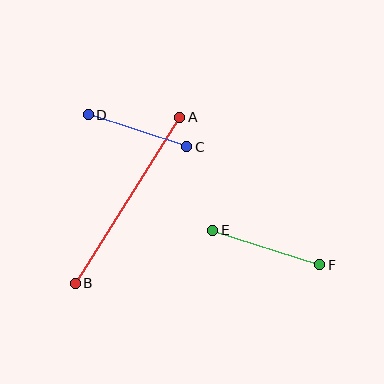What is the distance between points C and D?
The distance is approximately 104 pixels.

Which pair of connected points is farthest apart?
Points A and B are farthest apart.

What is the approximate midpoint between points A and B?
The midpoint is at approximately (127, 200) pixels.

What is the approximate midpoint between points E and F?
The midpoint is at approximately (266, 248) pixels.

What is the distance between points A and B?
The distance is approximately 196 pixels.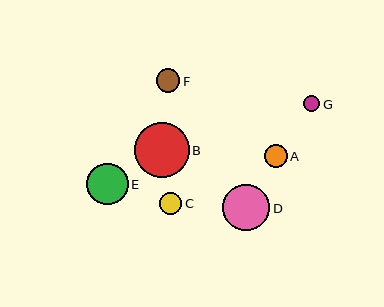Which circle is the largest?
Circle B is the largest with a size of approximately 55 pixels.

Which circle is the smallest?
Circle G is the smallest with a size of approximately 16 pixels.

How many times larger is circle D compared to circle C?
Circle D is approximately 2.1 times the size of circle C.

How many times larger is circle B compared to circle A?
Circle B is approximately 2.4 times the size of circle A.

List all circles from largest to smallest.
From largest to smallest: B, D, E, F, A, C, G.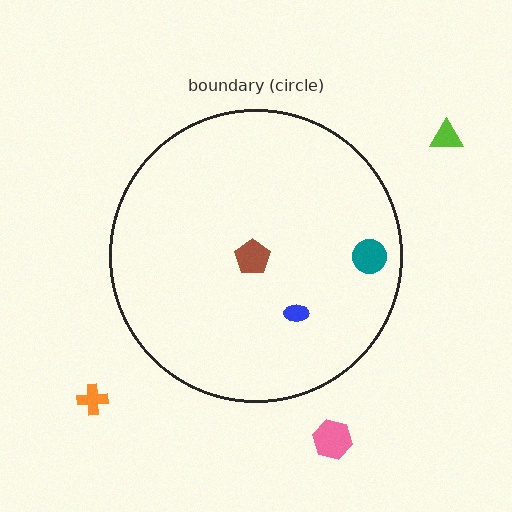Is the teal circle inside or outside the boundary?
Inside.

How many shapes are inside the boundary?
3 inside, 3 outside.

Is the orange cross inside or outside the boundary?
Outside.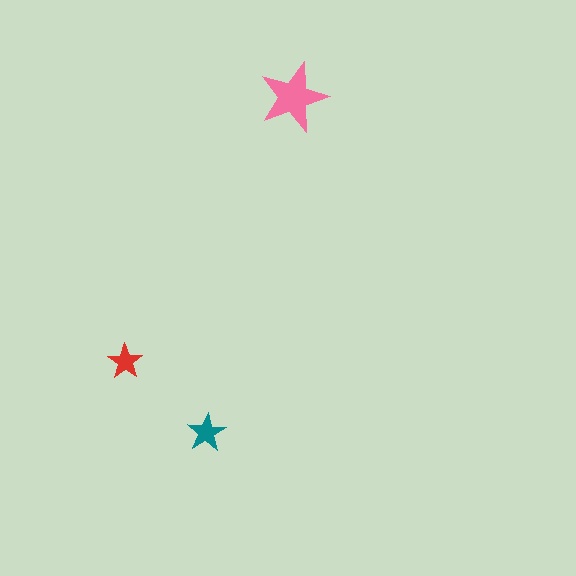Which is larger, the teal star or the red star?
The teal one.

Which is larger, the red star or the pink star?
The pink one.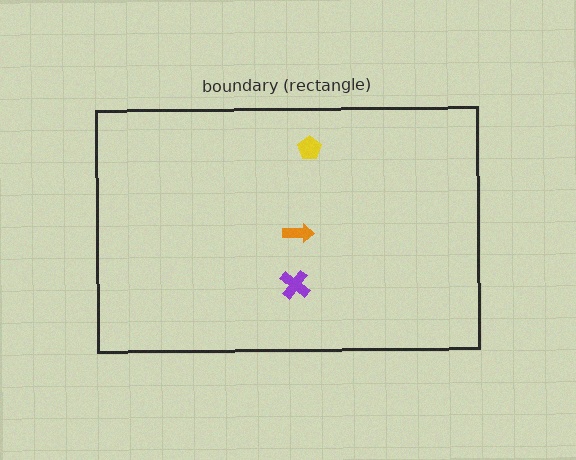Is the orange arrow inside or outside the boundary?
Inside.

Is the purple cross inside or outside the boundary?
Inside.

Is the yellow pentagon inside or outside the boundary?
Inside.